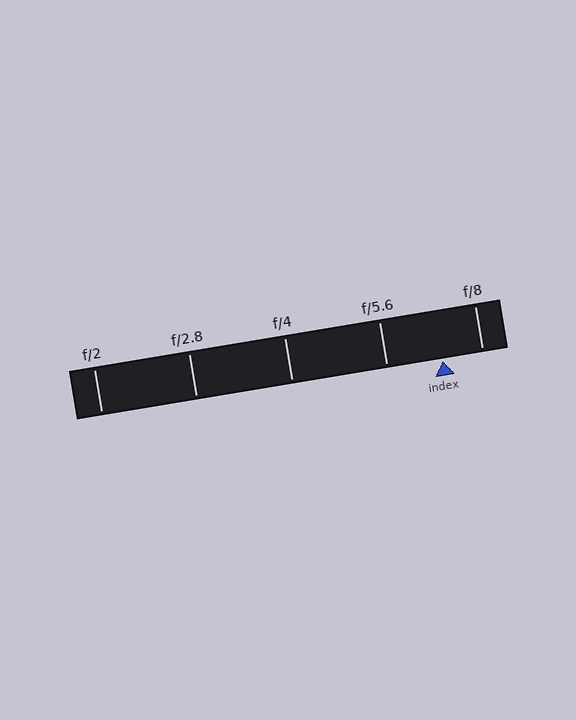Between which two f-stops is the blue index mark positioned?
The index mark is between f/5.6 and f/8.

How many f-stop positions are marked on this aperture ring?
There are 5 f-stop positions marked.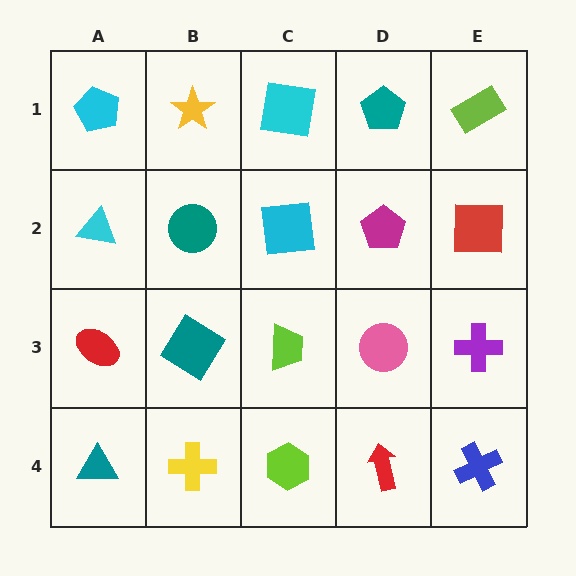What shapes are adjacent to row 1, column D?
A magenta pentagon (row 2, column D), a cyan square (row 1, column C), a lime rectangle (row 1, column E).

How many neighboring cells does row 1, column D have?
3.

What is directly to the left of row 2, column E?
A magenta pentagon.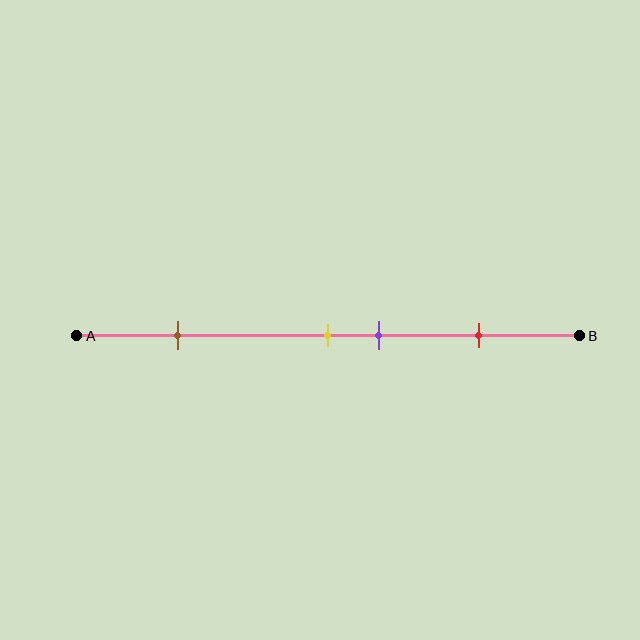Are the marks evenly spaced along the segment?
No, the marks are not evenly spaced.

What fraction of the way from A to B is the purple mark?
The purple mark is approximately 60% (0.6) of the way from A to B.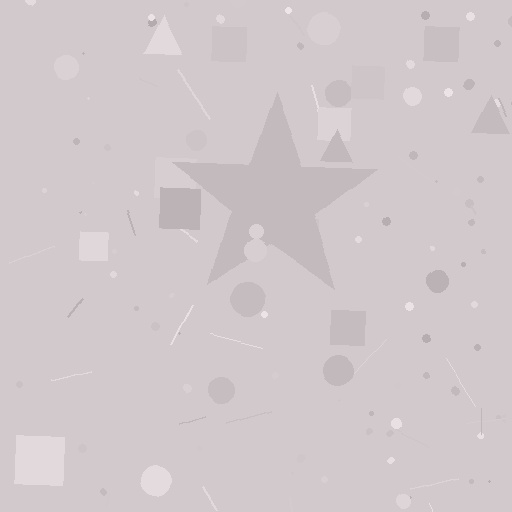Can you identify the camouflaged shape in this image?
The camouflaged shape is a star.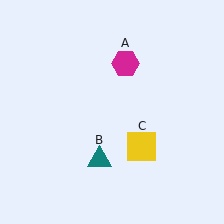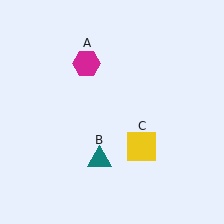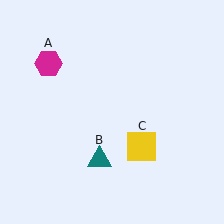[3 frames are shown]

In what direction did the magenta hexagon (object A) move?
The magenta hexagon (object A) moved left.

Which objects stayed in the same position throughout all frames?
Teal triangle (object B) and yellow square (object C) remained stationary.